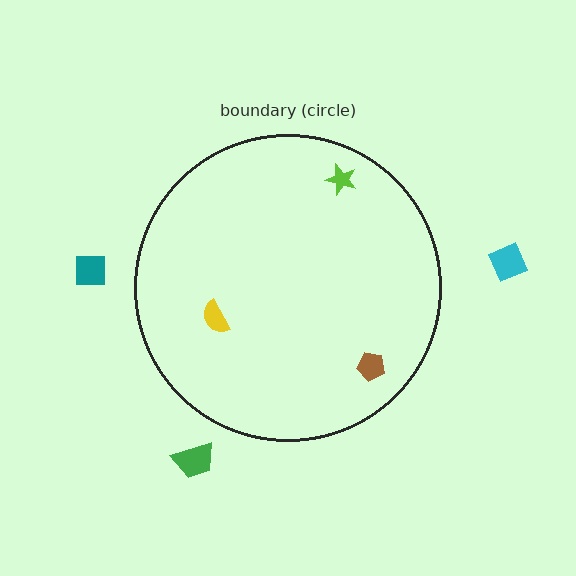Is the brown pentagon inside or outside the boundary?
Inside.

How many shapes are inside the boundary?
3 inside, 3 outside.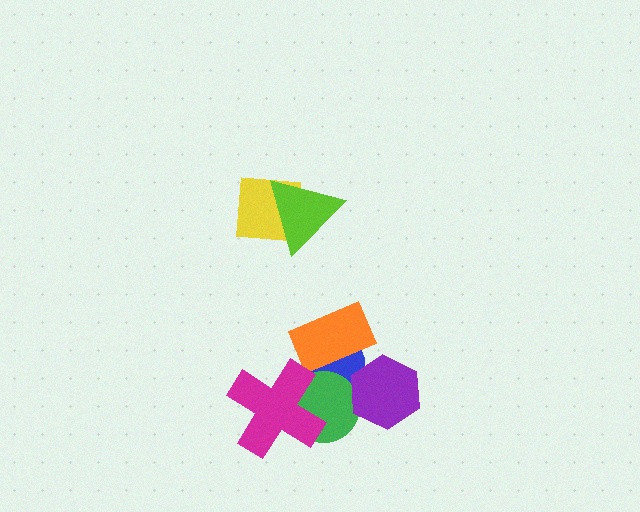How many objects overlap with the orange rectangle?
1 object overlaps with the orange rectangle.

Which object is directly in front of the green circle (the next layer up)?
The magenta cross is directly in front of the green circle.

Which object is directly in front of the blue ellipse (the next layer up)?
The orange rectangle is directly in front of the blue ellipse.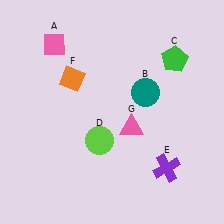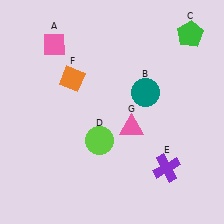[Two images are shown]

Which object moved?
The green pentagon (C) moved up.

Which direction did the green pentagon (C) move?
The green pentagon (C) moved up.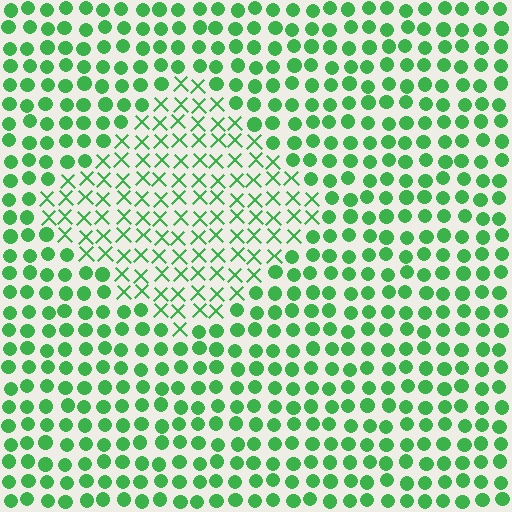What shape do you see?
I see a diamond.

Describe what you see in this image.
The image is filled with small green elements arranged in a uniform grid. A diamond-shaped region contains X marks, while the surrounding area contains circles. The boundary is defined purely by the change in element shape.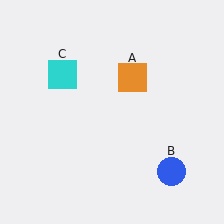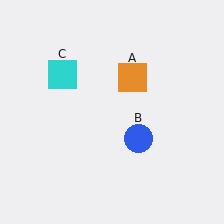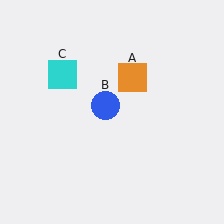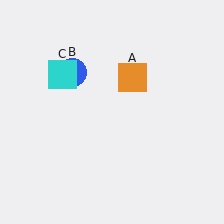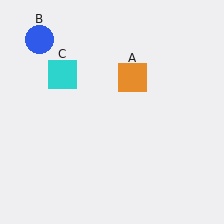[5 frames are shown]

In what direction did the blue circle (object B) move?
The blue circle (object B) moved up and to the left.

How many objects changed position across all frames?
1 object changed position: blue circle (object B).